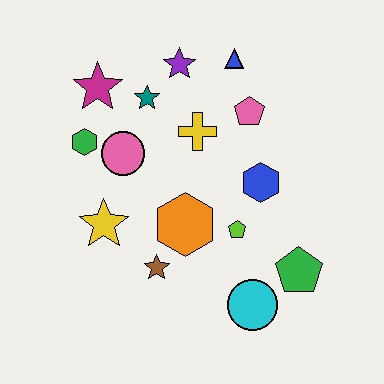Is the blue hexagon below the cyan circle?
No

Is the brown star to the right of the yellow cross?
No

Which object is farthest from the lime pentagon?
The magenta star is farthest from the lime pentagon.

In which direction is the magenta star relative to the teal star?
The magenta star is to the left of the teal star.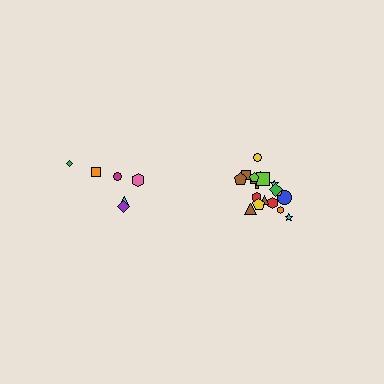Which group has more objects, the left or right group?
The right group.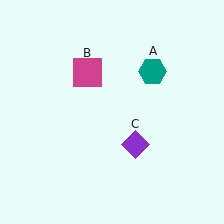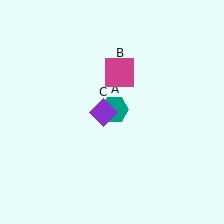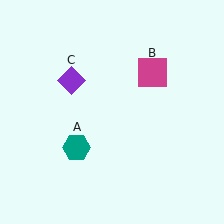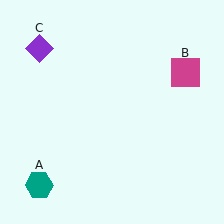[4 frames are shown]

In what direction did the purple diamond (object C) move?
The purple diamond (object C) moved up and to the left.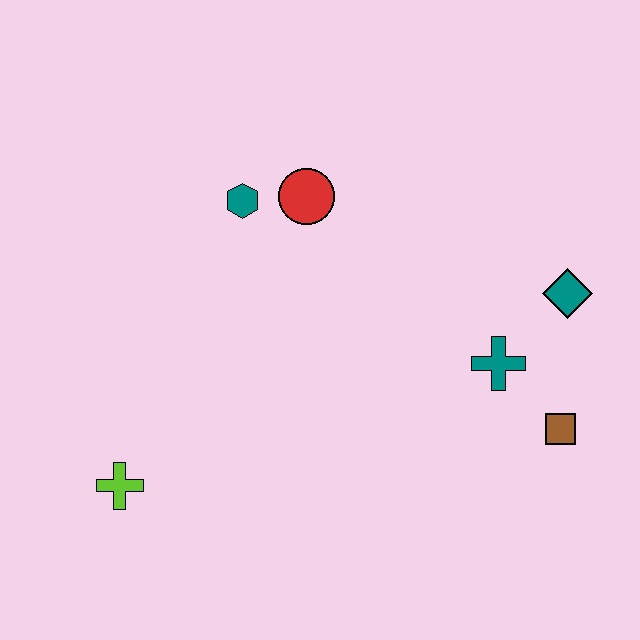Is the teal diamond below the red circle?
Yes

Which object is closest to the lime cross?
The teal hexagon is closest to the lime cross.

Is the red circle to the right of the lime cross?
Yes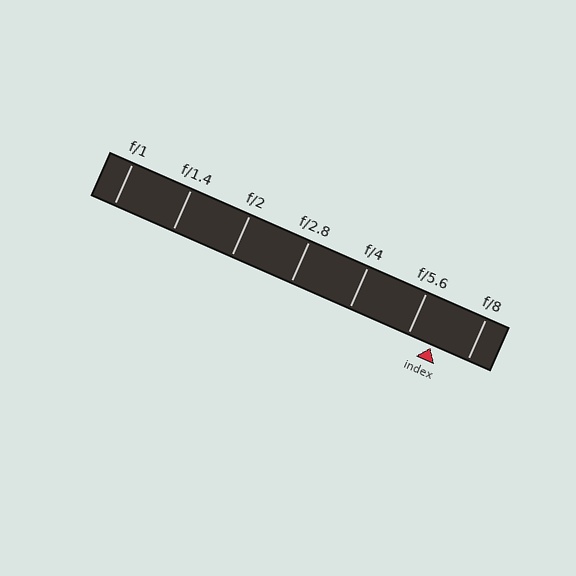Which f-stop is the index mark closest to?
The index mark is closest to f/5.6.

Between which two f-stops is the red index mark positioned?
The index mark is between f/5.6 and f/8.